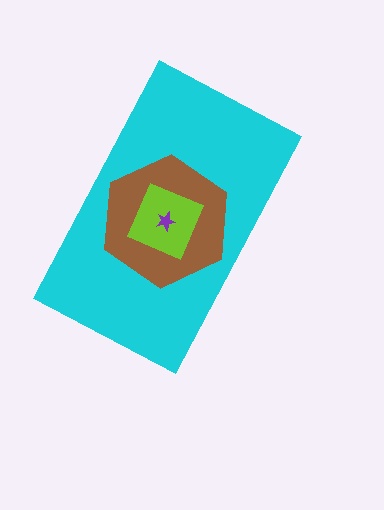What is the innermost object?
The purple star.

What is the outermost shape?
The cyan rectangle.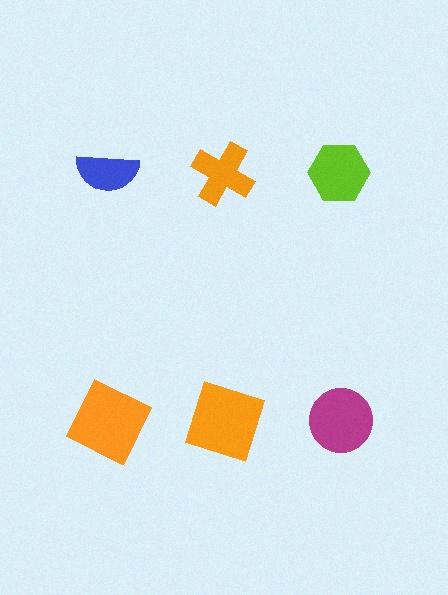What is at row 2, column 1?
An orange square.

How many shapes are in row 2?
3 shapes.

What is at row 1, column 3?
A lime hexagon.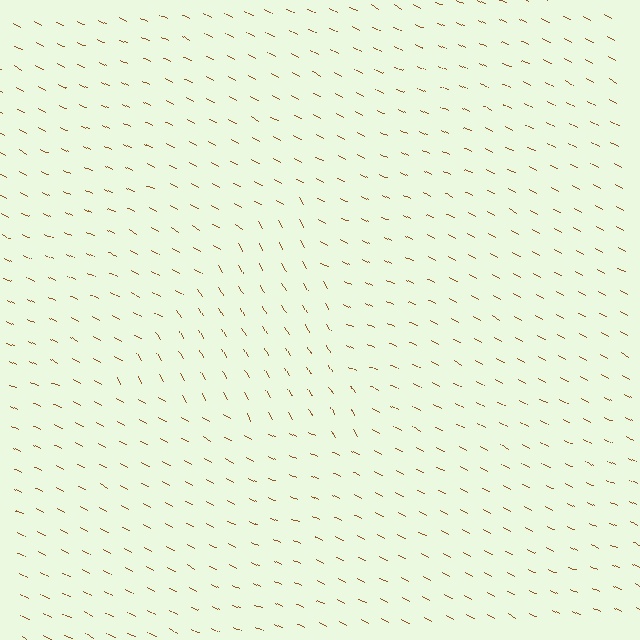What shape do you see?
I see a triangle.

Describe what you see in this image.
The image is filled with small brown line segments. A triangle region in the image has lines oriented differently from the surrounding lines, creating a visible texture boundary.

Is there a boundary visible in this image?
Yes, there is a texture boundary formed by a change in line orientation.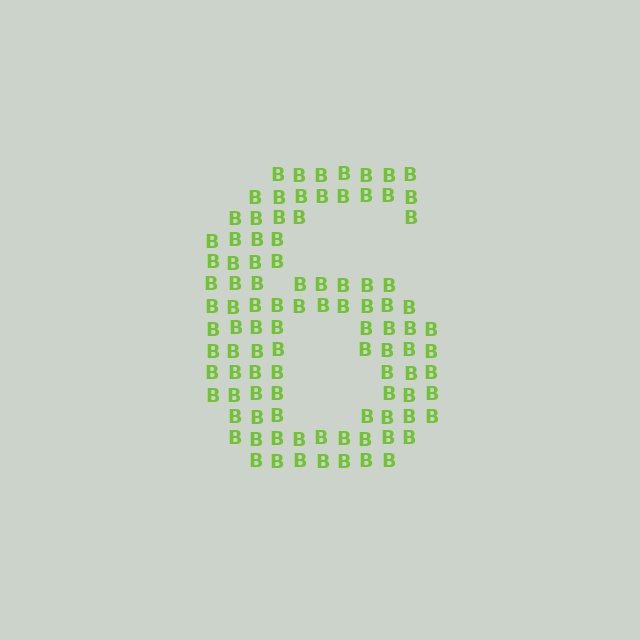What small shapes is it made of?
It is made of small letter B's.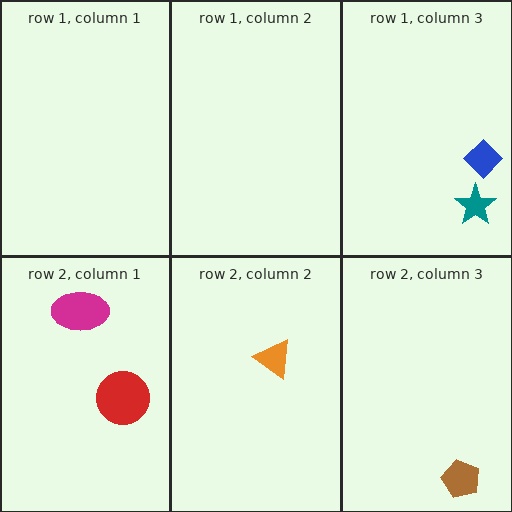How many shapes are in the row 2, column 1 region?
2.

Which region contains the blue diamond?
The row 1, column 3 region.